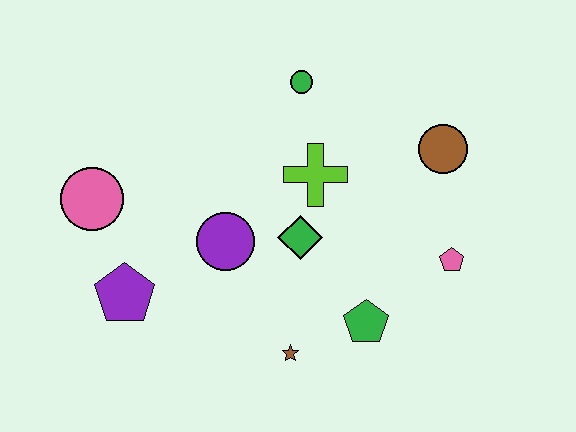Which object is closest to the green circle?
The lime cross is closest to the green circle.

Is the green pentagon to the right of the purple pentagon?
Yes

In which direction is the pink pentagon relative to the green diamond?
The pink pentagon is to the right of the green diamond.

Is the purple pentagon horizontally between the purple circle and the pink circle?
Yes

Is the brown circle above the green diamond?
Yes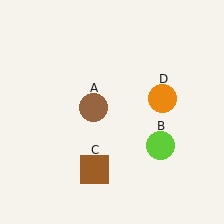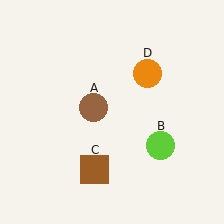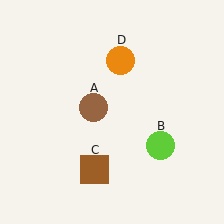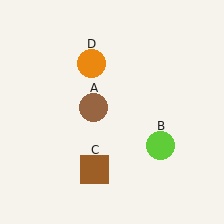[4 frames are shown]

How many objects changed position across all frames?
1 object changed position: orange circle (object D).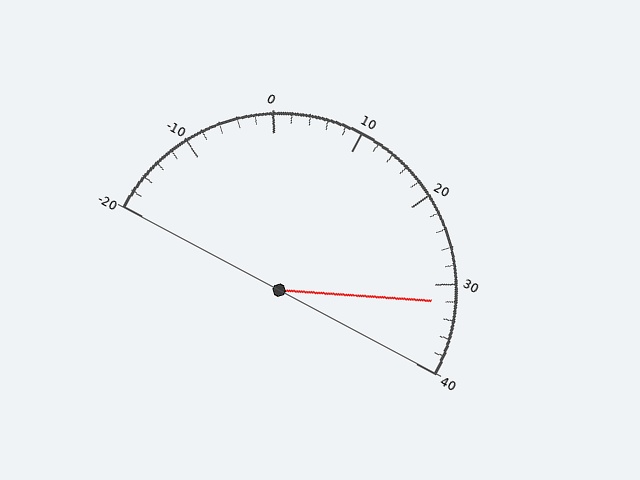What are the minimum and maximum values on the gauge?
The gauge ranges from -20 to 40.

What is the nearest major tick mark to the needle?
The nearest major tick mark is 30.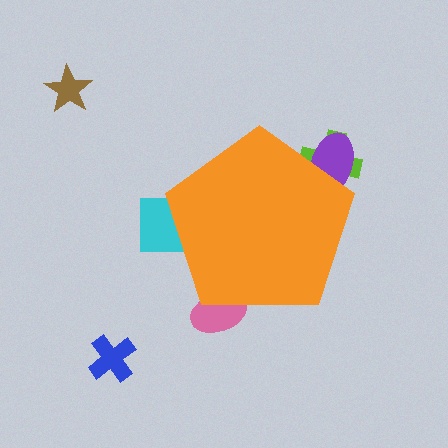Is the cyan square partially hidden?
Yes, the cyan square is partially hidden behind the orange pentagon.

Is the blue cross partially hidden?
No, the blue cross is fully visible.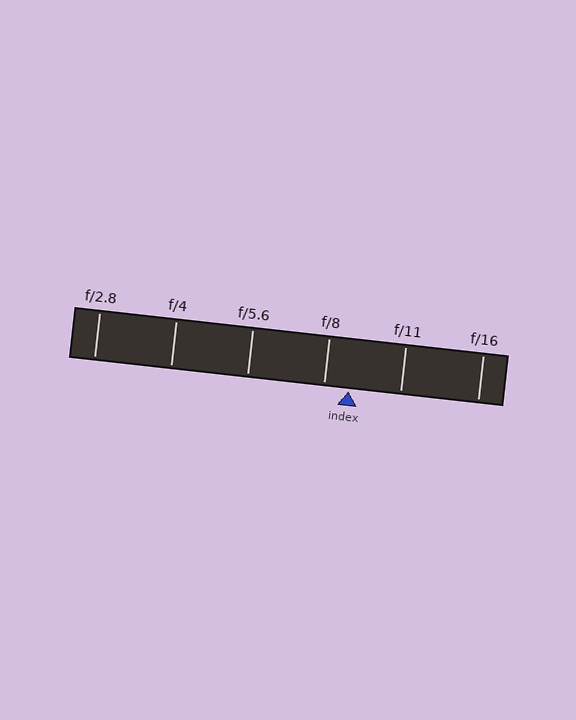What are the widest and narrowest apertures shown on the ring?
The widest aperture shown is f/2.8 and the narrowest is f/16.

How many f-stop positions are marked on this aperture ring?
There are 6 f-stop positions marked.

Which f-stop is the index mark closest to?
The index mark is closest to f/8.